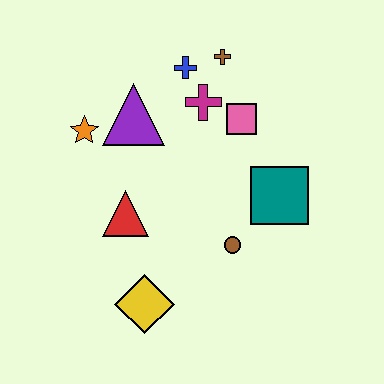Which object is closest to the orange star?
The purple triangle is closest to the orange star.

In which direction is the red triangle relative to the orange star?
The red triangle is below the orange star.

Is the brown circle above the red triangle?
No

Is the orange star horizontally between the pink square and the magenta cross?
No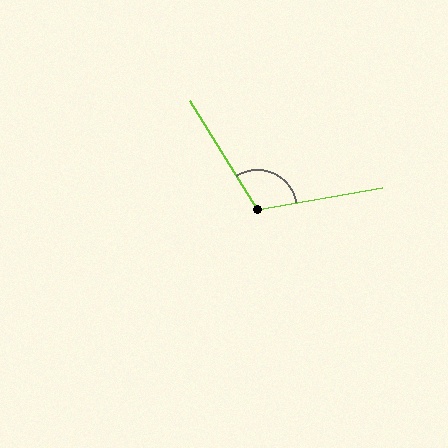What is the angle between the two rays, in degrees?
Approximately 112 degrees.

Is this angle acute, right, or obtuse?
It is obtuse.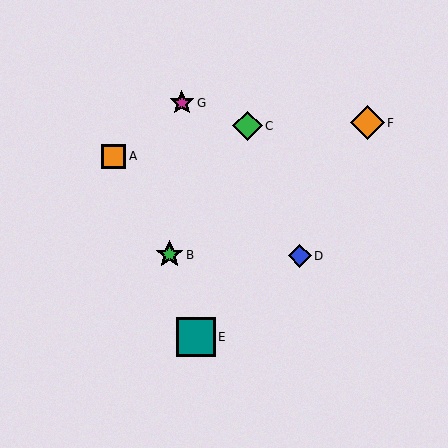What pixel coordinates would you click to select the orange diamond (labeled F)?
Click at (367, 123) to select the orange diamond F.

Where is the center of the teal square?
The center of the teal square is at (196, 337).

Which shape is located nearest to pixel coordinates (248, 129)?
The green diamond (labeled C) at (247, 126) is nearest to that location.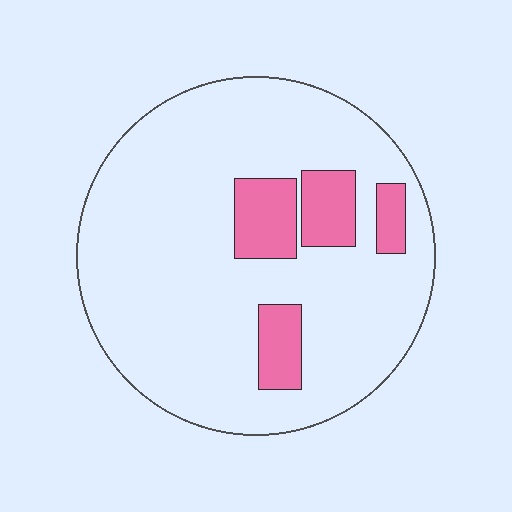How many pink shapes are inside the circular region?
4.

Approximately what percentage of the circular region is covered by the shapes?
Approximately 15%.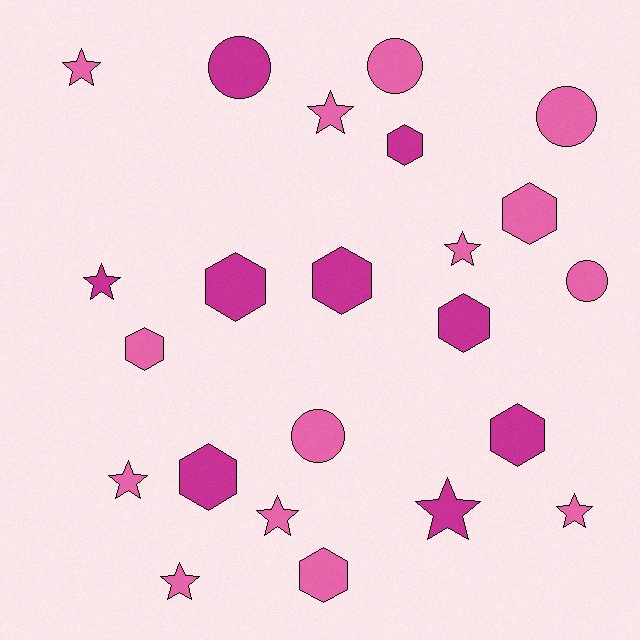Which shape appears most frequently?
Hexagon, with 9 objects.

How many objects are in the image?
There are 23 objects.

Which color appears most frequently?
Pink, with 14 objects.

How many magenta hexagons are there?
There are 6 magenta hexagons.